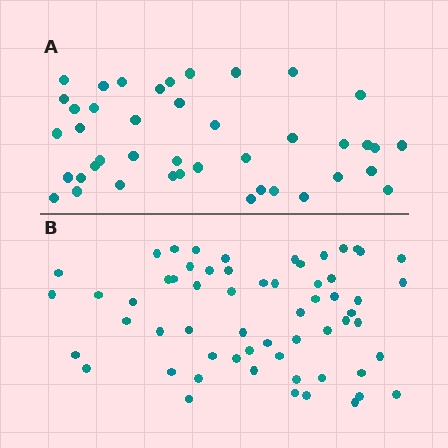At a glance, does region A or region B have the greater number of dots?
Region B (the bottom region) has more dots.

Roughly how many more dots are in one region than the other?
Region B has approximately 20 more dots than region A.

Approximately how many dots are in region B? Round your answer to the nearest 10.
About 60 dots.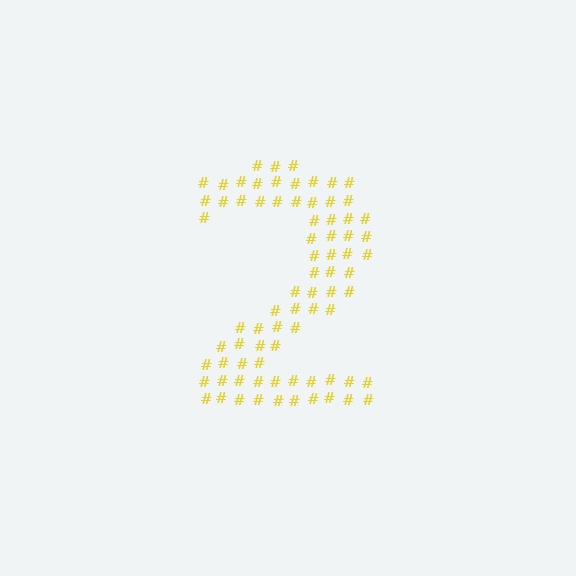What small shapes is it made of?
It is made of small hash symbols.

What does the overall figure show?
The overall figure shows the digit 2.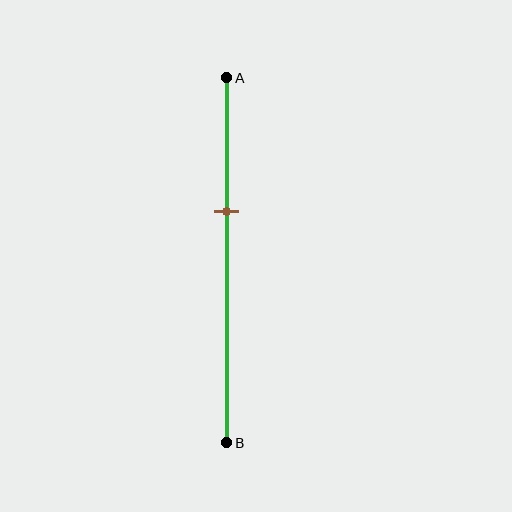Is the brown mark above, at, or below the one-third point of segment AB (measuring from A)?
The brown mark is below the one-third point of segment AB.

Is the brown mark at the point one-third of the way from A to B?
No, the mark is at about 35% from A, not at the 33% one-third point.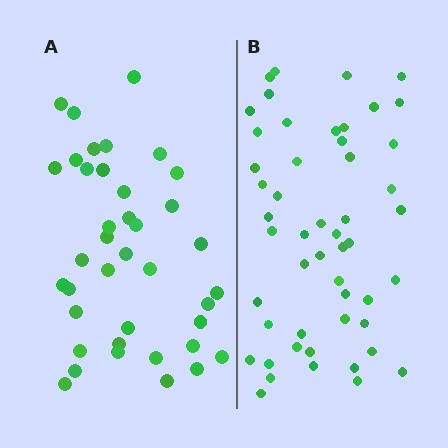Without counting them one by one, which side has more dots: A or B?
Region B (the right region) has more dots.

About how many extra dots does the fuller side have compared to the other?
Region B has roughly 12 or so more dots than region A.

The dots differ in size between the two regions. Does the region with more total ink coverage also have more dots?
No. Region A has more total ink coverage because its dots are larger, but region B actually contains more individual dots. Total area can be misleading — the number of items is what matters here.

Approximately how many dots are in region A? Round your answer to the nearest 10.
About 40 dots. (The exact count is 39, which rounds to 40.)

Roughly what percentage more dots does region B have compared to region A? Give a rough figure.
About 30% more.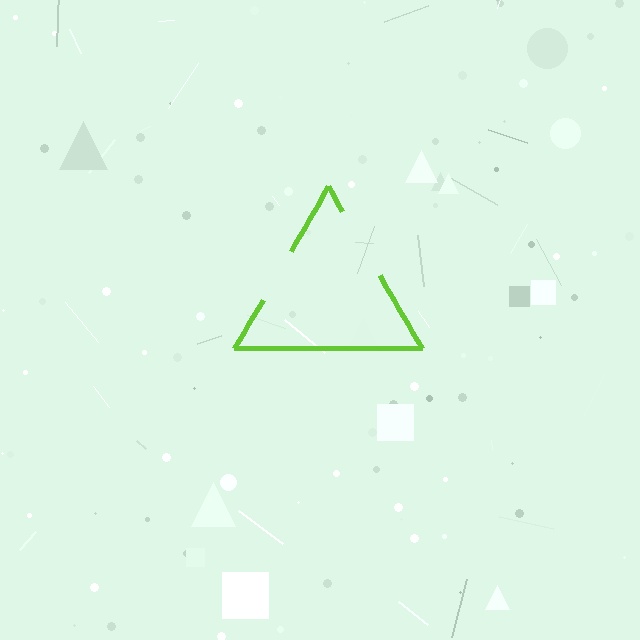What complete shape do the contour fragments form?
The contour fragments form a triangle.